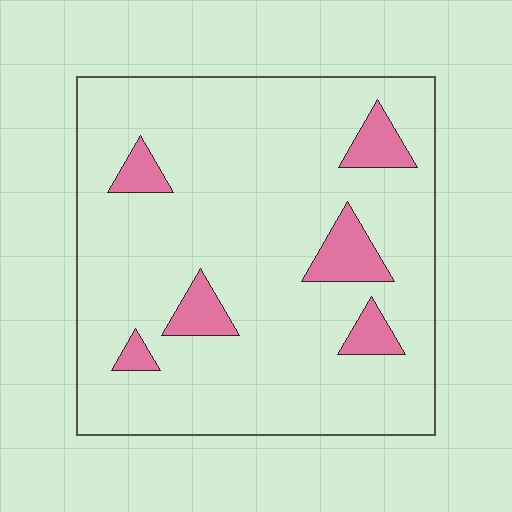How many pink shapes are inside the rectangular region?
6.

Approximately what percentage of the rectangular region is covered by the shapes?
Approximately 10%.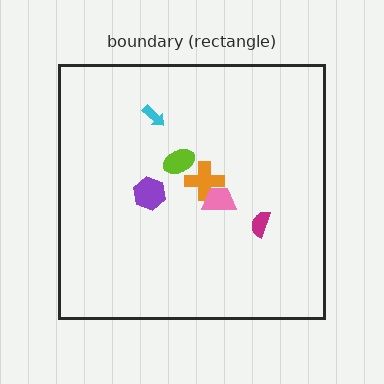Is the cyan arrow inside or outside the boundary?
Inside.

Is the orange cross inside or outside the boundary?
Inside.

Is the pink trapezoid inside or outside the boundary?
Inside.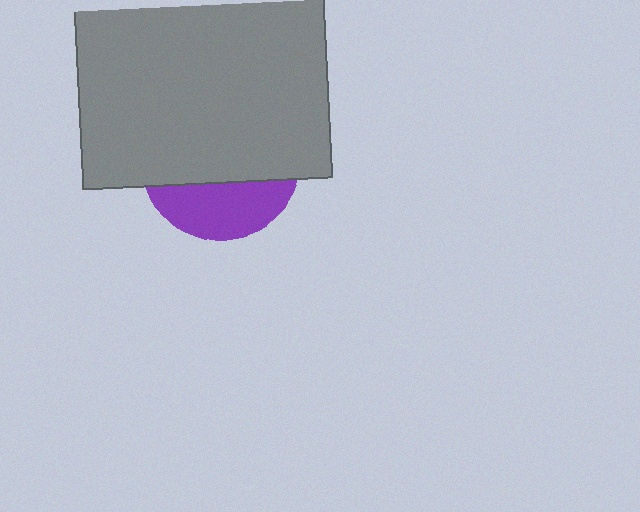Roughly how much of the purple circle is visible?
A small part of it is visible (roughly 31%).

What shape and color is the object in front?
The object in front is a gray square.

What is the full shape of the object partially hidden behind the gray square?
The partially hidden object is a purple circle.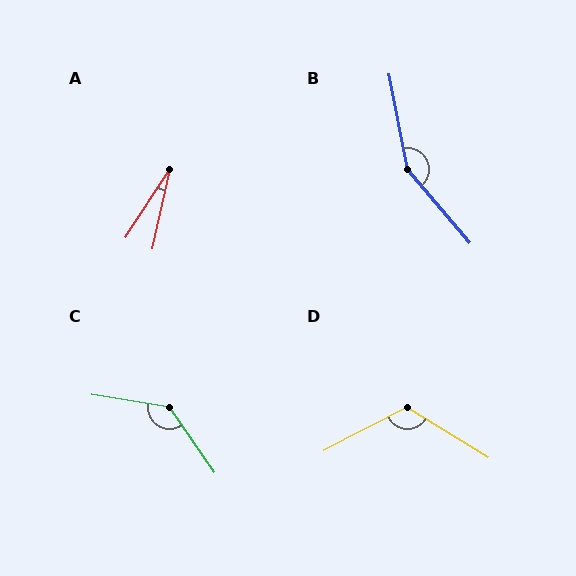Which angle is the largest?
B, at approximately 151 degrees.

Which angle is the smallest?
A, at approximately 20 degrees.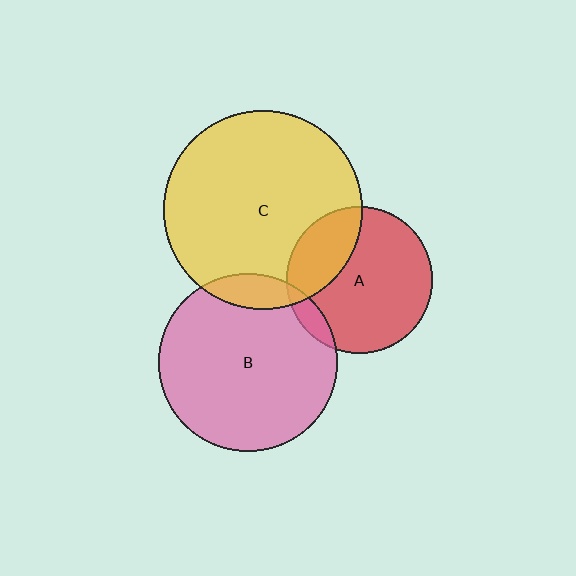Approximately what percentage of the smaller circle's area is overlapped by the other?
Approximately 10%.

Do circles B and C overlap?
Yes.